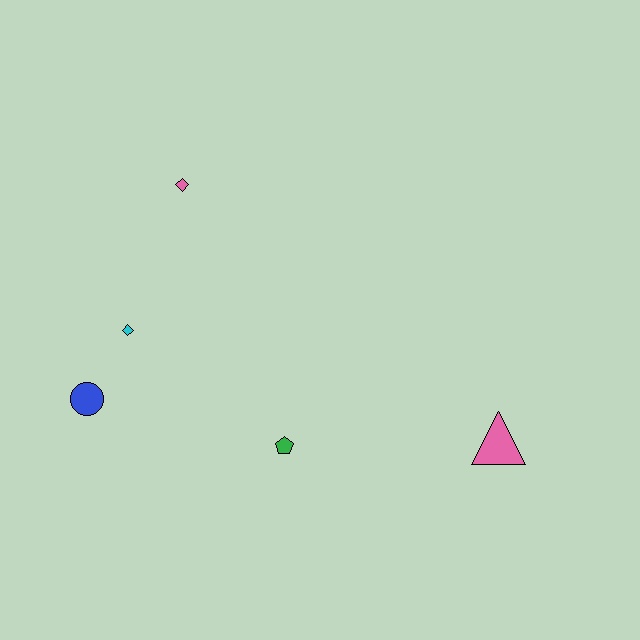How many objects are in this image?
There are 5 objects.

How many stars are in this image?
There are no stars.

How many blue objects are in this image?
There is 1 blue object.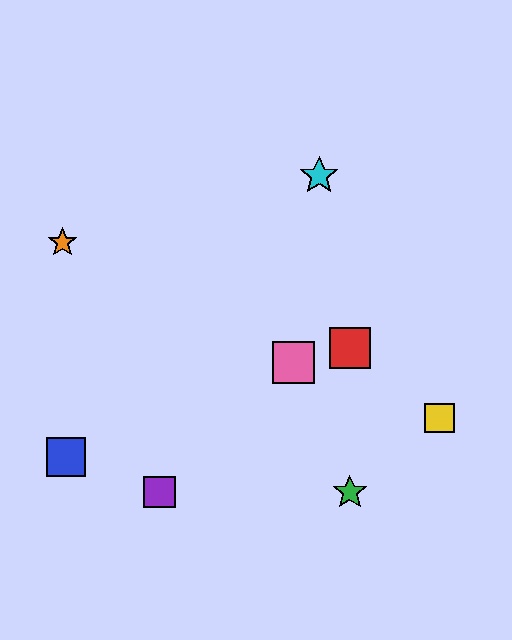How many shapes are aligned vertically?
2 shapes (the red square, the green star) are aligned vertically.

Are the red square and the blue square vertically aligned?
No, the red square is at x≈350 and the blue square is at x≈66.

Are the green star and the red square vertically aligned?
Yes, both are at x≈350.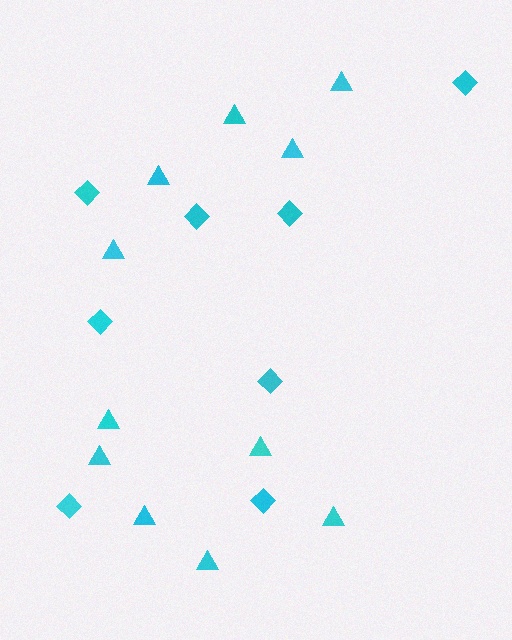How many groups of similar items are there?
There are 2 groups: one group of triangles (11) and one group of diamonds (8).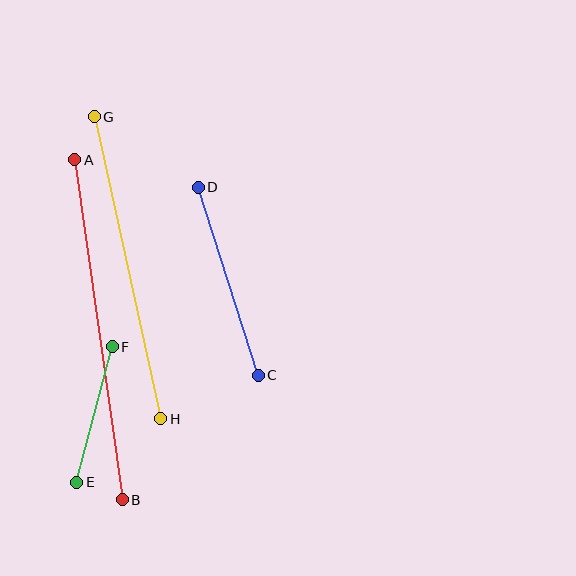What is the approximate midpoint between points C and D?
The midpoint is at approximately (228, 281) pixels.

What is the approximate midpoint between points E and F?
The midpoint is at approximately (94, 415) pixels.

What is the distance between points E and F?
The distance is approximately 140 pixels.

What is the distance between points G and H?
The distance is approximately 309 pixels.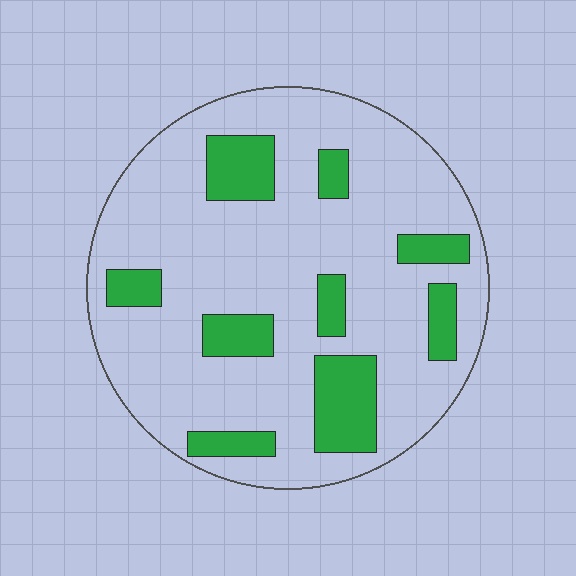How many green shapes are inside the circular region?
9.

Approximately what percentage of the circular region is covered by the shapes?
Approximately 20%.